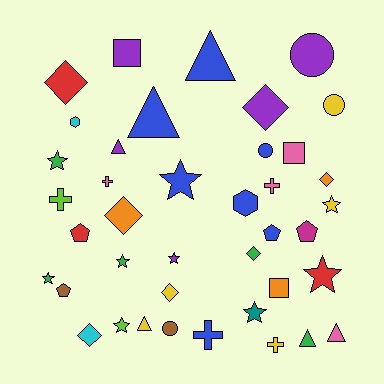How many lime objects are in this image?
There are 2 lime objects.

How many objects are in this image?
There are 40 objects.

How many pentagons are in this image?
There are 4 pentagons.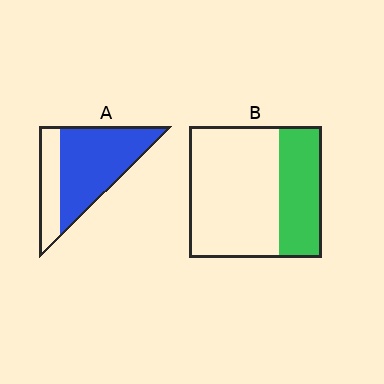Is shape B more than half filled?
No.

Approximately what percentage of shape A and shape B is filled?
A is approximately 70% and B is approximately 30%.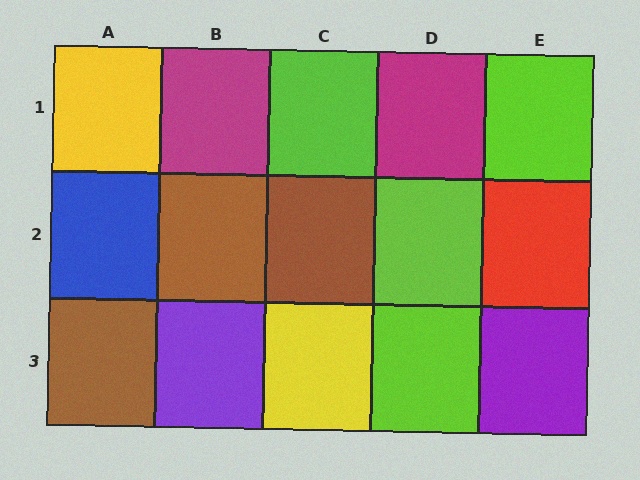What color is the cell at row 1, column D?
Magenta.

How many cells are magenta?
2 cells are magenta.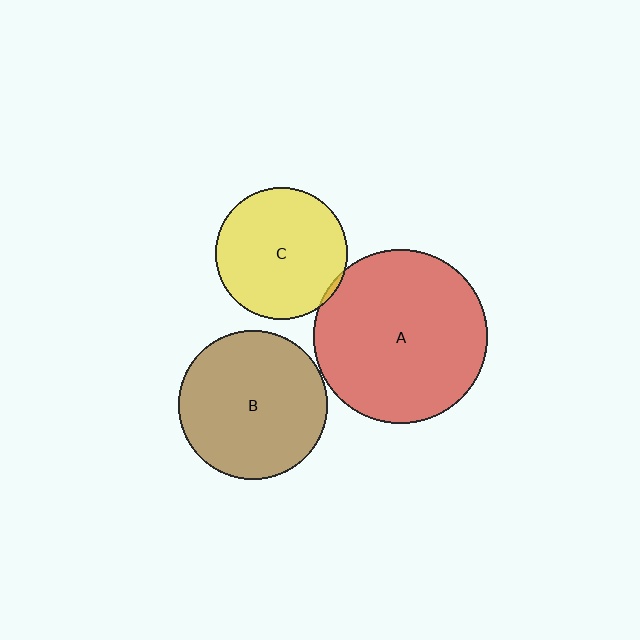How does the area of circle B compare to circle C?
Approximately 1.3 times.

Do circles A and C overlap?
Yes.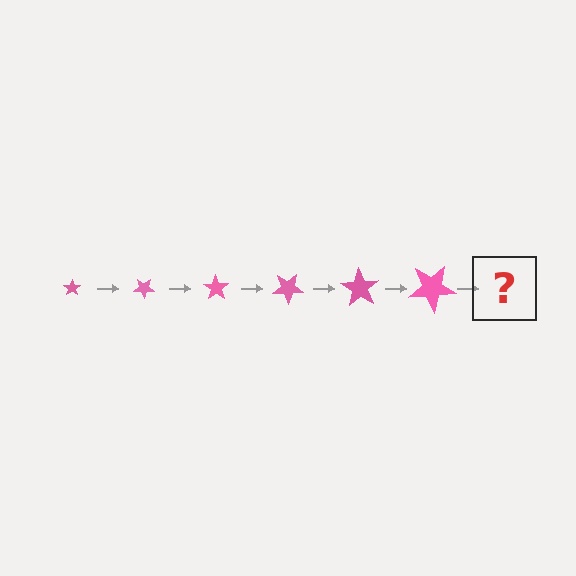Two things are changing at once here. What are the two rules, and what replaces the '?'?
The two rules are that the star grows larger each step and it rotates 35 degrees each step. The '?' should be a star, larger than the previous one and rotated 210 degrees from the start.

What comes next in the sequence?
The next element should be a star, larger than the previous one and rotated 210 degrees from the start.